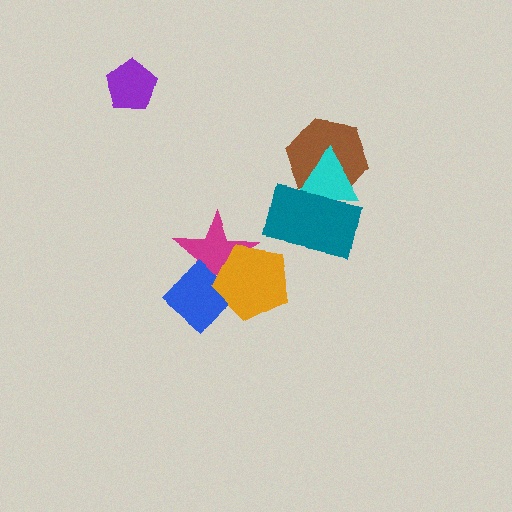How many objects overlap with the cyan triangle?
2 objects overlap with the cyan triangle.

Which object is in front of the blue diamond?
The orange pentagon is in front of the blue diamond.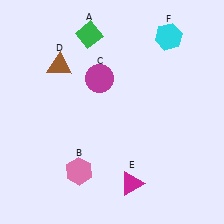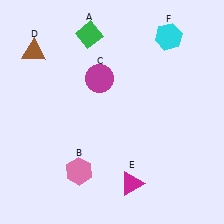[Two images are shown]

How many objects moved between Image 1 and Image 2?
1 object moved between the two images.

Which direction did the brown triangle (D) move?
The brown triangle (D) moved left.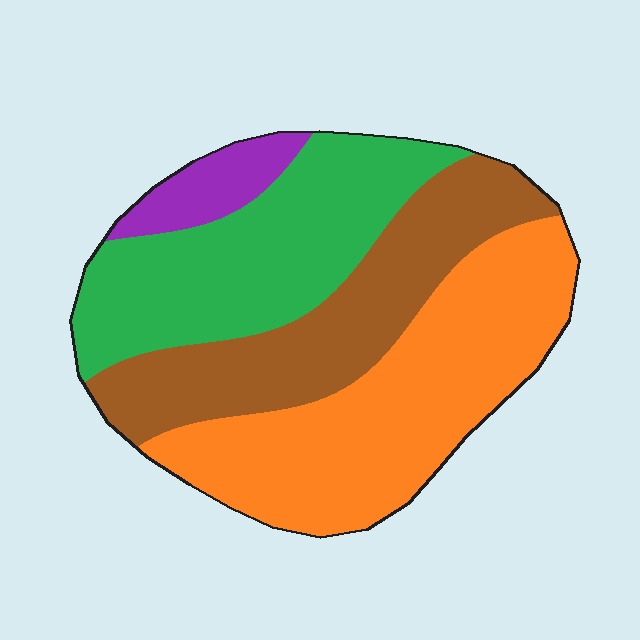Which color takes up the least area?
Purple, at roughly 5%.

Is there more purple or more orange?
Orange.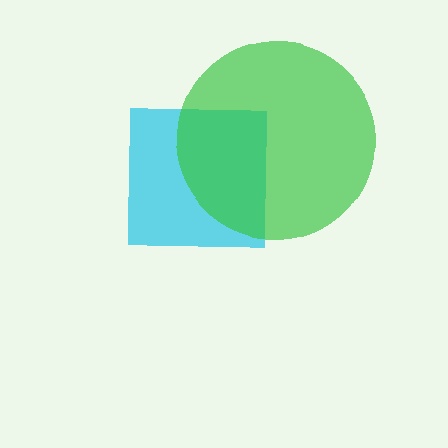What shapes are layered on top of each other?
The layered shapes are: a cyan square, a green circle.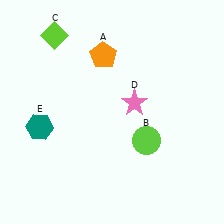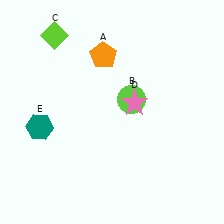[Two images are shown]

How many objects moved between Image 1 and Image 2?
1 object moved between the two images.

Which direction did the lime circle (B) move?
The lime circle (B) moved up.